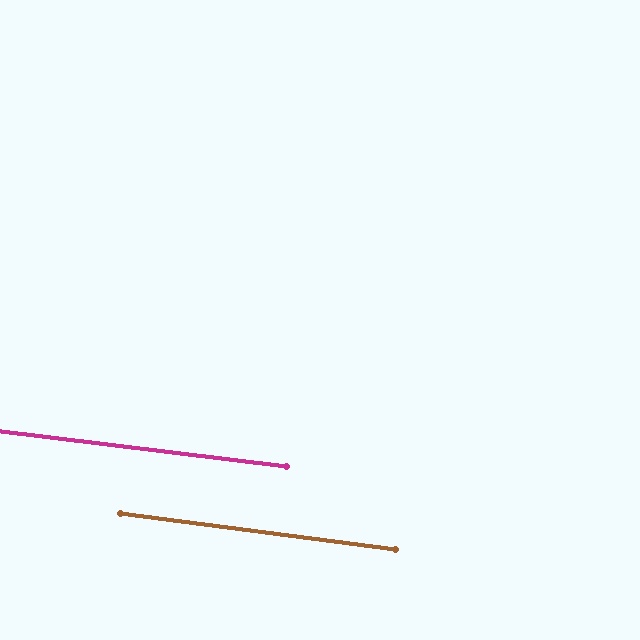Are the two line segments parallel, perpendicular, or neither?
Parallel — their directions differ by only 0.3°.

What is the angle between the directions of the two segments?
Approximately 0 degrees.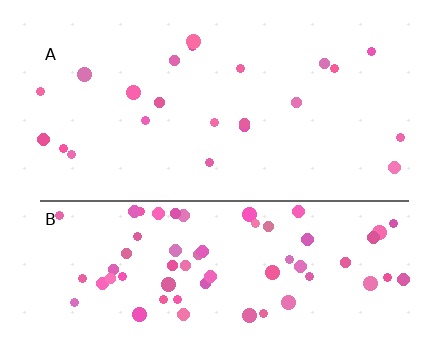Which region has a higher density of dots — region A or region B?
B (the bottom).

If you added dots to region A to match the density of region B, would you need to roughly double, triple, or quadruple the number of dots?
Approximately triple.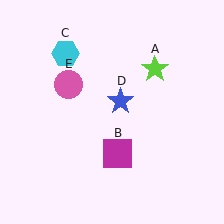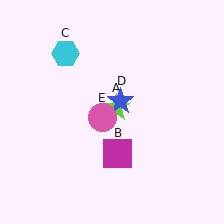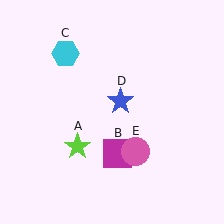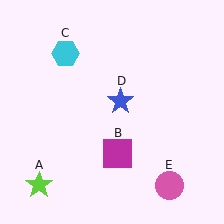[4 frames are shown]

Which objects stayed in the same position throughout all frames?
Magenta square (object B) and cyan hexagon (object C) and blue star (object D) remained stationary.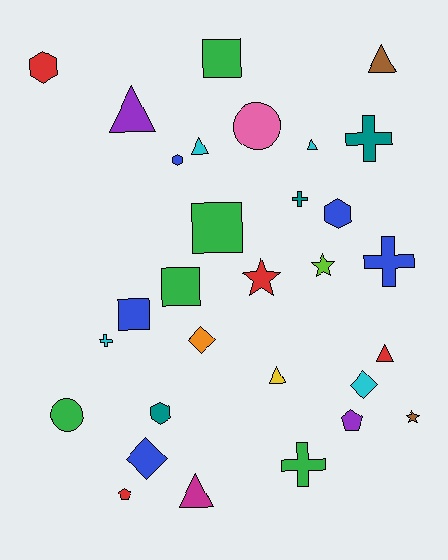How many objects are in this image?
There are 30 objects.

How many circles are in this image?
There are 2 circles.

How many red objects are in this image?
There are 4 red objects.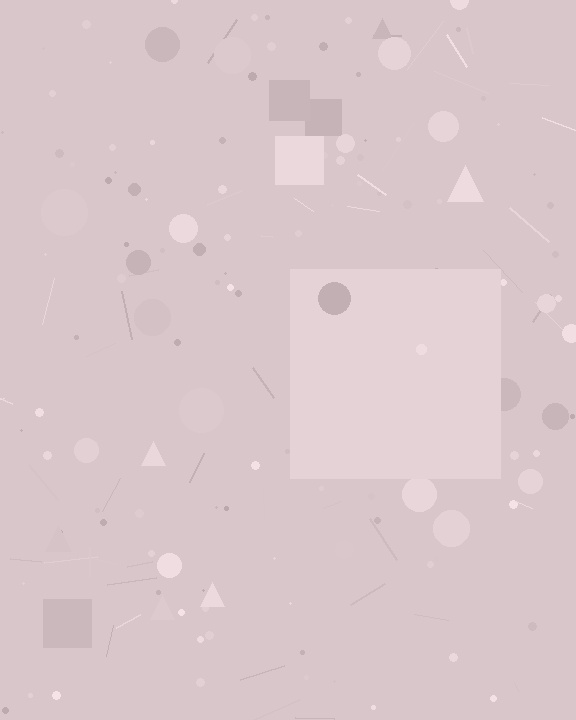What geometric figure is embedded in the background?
A square is embedded in the background.